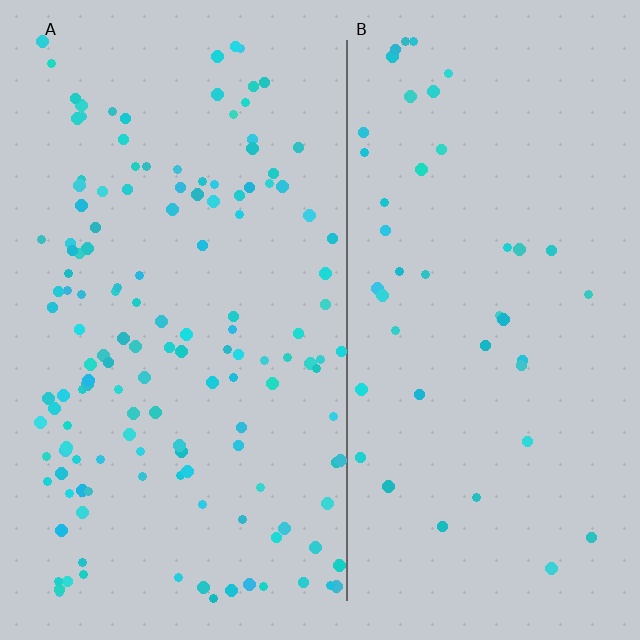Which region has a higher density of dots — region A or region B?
A (the left).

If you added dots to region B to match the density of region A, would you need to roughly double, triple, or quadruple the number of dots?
Approximately triple.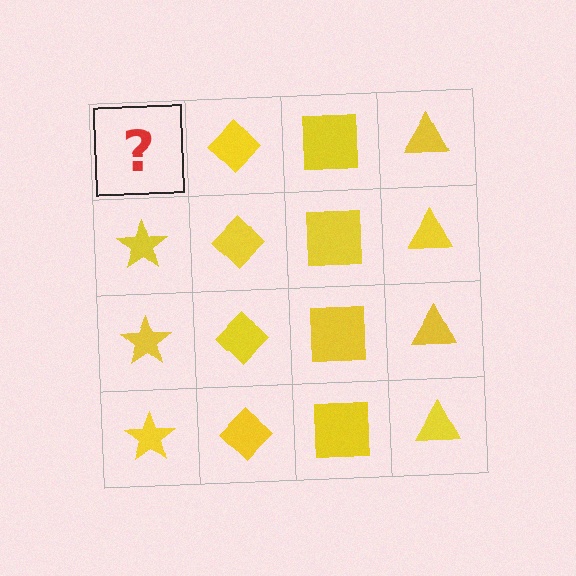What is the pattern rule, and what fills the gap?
The rule is that each column has a consistent shape. The gap should be filled with a yellow star.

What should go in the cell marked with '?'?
The missing cell should contain a yellow star.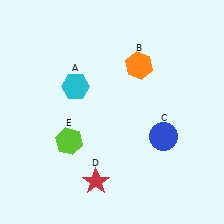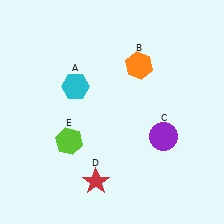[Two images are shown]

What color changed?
The circle (C) changed from blue in Image 1 to purple in Image 2.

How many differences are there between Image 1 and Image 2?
There is 1 difference between the two images.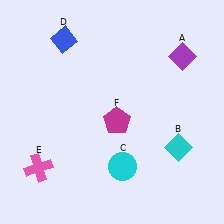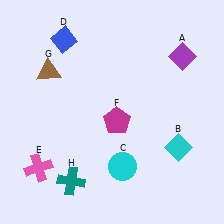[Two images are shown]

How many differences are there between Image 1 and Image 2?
There are 2 differences between the two images.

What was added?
A brown triangle (G), a teal cross (H) were added in Image 2.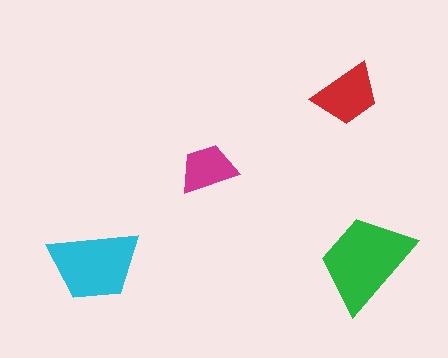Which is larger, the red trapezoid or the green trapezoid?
The green one.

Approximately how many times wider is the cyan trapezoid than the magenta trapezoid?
About 1.5 times wider.